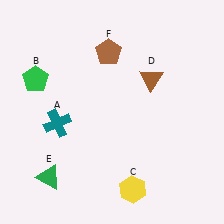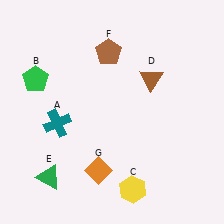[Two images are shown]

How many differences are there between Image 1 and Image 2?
There is 1 difference between the two images.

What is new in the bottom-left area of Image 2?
An orange diamond (G) was added in the bottom-left area of Image 2.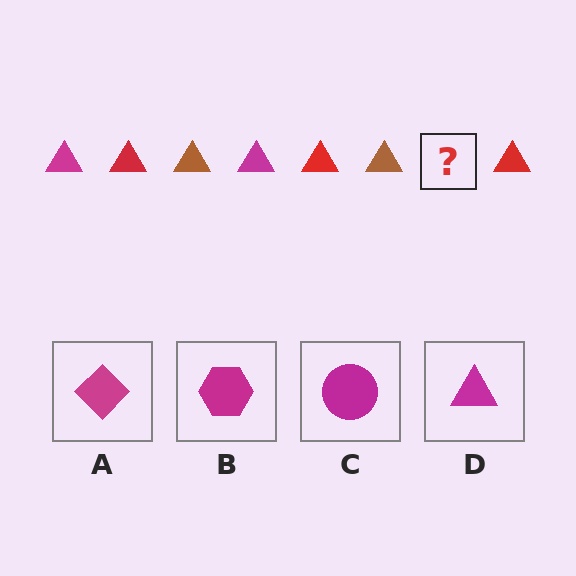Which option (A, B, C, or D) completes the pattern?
D.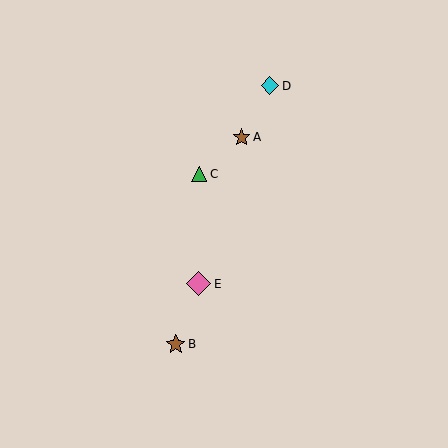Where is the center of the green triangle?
The center of the green triangle is at (199, 174).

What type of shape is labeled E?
Shape E is a pink diamond.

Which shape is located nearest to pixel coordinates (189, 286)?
The pink diamond (labeled E) at (199, 284) is nearest to that location.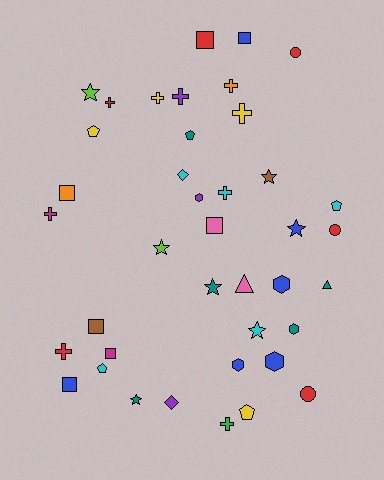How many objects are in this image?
There are 40 objects.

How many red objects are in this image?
There are 6 red objects.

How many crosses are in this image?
There are 9 crosses.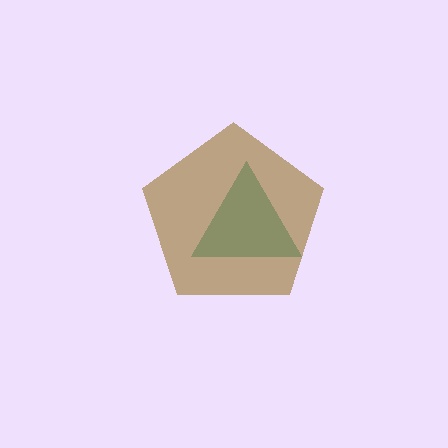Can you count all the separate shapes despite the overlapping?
Yes, there are 2 separate shapes.